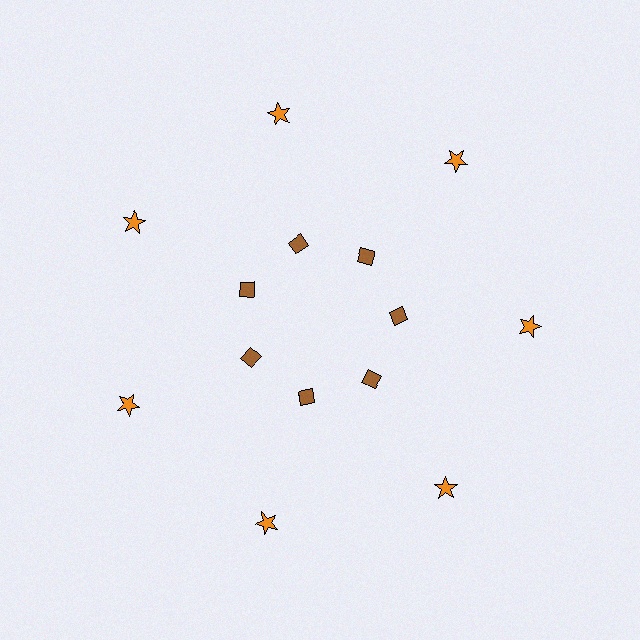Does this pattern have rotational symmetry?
Yes, this pattern has 7-fold rotational symmetry. It looks the same after rotating 51 degrees around the center.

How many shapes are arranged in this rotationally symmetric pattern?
There are 14 shapes, arranged in 7 groups of 2.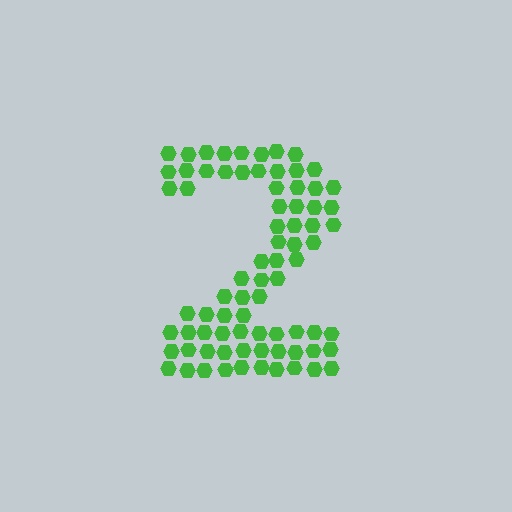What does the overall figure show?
The overall figure shows the digit 2.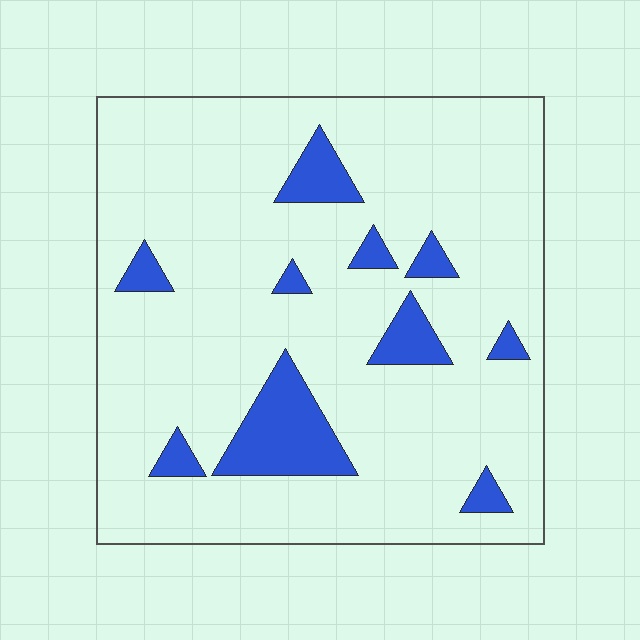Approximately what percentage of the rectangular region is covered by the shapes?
Approximately 15%.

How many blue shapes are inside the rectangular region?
10.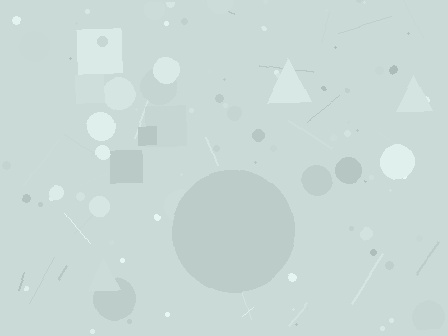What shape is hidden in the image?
A circle is hidden in the image.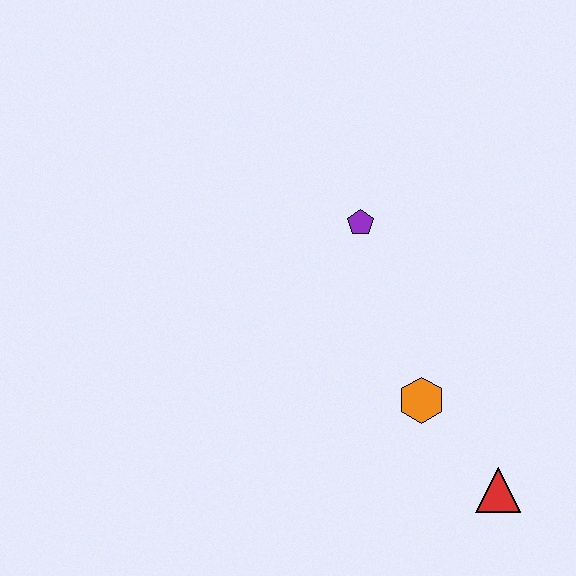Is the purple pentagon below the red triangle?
No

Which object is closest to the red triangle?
The orange hexagon is closest to the red triangle.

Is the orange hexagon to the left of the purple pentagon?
No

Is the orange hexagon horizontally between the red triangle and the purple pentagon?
Yes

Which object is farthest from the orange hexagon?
The purple pentagon is farthest from the orange hexagon.